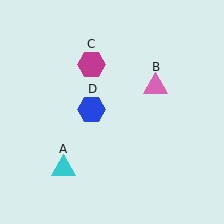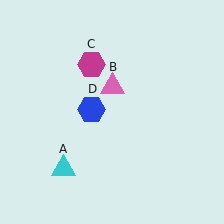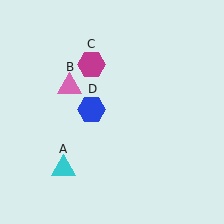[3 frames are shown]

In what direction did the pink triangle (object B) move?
The pink triangle (object B) moved left.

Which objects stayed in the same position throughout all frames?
Cyan triangle (object A) and magenta hexagon (object C) and blue hexagon (object D) remained stationary.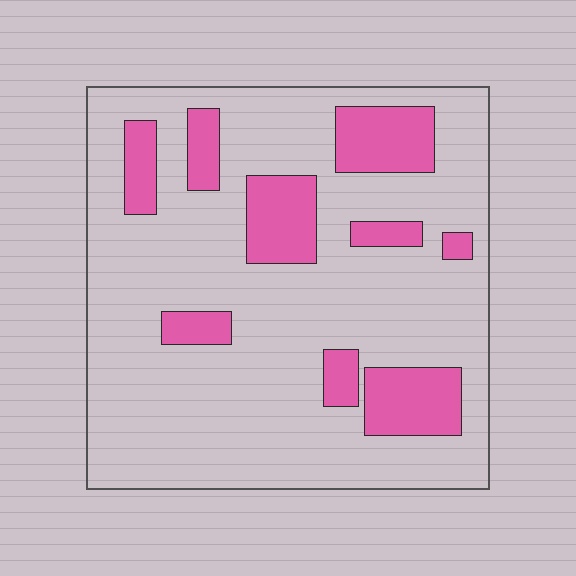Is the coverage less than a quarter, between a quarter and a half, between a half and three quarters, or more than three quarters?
Less than a quarter.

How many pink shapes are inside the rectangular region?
9.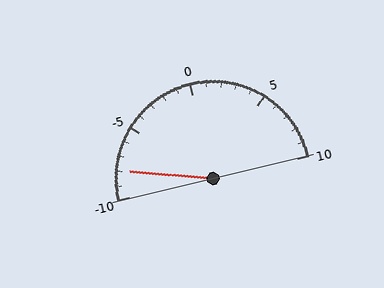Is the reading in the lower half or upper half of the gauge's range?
The reading is in the lower half of the range (-10 to 10).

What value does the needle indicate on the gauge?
The needle indicates approximately -8.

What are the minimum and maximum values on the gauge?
The gauge ranges from -10 to 10.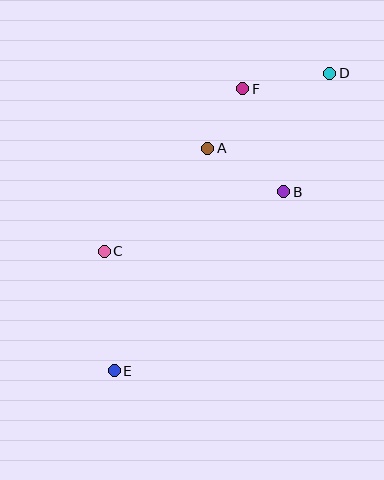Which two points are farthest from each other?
Points D and E are farthest from each other.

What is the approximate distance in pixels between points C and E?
The distance between C and E is approximately 120 pixels.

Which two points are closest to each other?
Points A and F are closest to each other.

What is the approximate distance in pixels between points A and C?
The distance between A and C is approximately 146 pixels.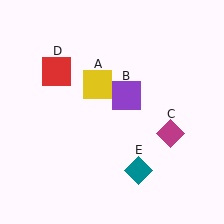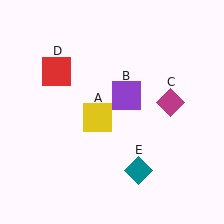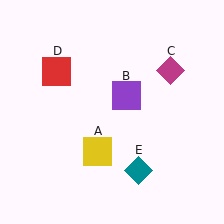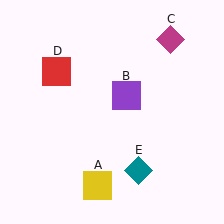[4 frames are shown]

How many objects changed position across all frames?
2 objects changed position: yellow square (object A), magenta diamond (object C).